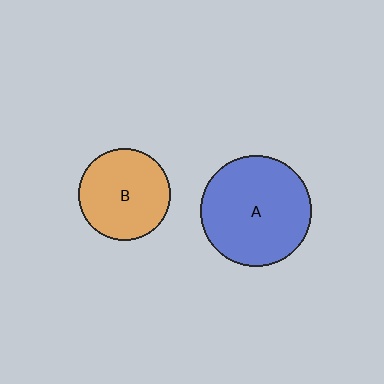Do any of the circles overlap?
No, none of the circles overlap.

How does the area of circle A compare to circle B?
Approximately 1.5 times.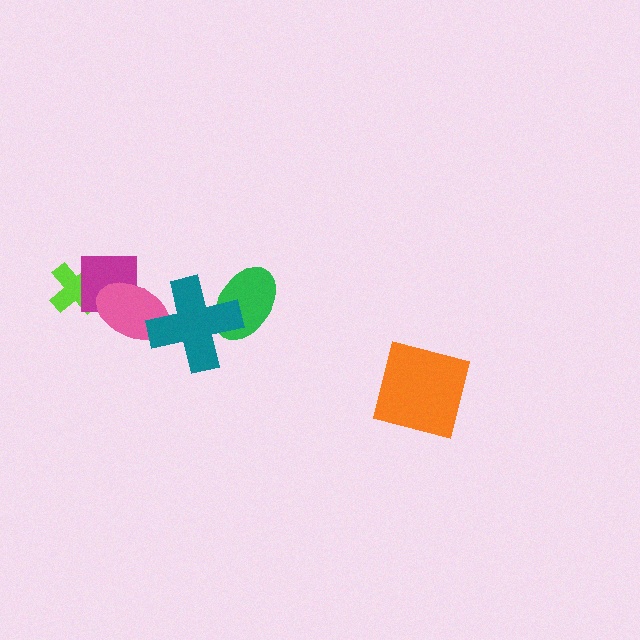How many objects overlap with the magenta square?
2 objects overlap with the magenta square.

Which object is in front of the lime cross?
The magenta square is in front of the lime cross.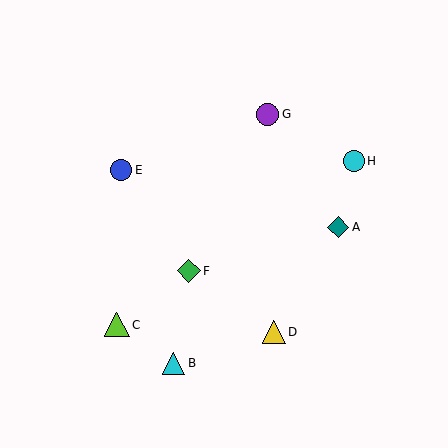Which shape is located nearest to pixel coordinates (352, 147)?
The cyan circle (labeled H) at (354, 161) is nearest to that location.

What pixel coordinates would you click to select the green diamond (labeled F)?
Click at (189, 271) to select the green diamond F.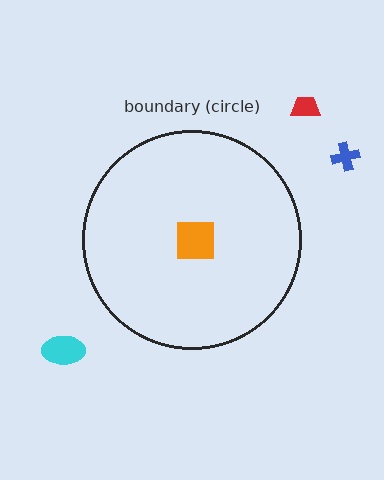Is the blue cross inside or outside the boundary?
Outside.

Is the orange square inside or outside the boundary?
Inside.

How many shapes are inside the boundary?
1 inside, 3 outside.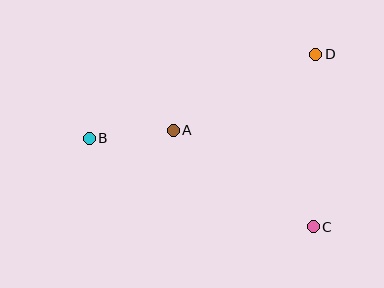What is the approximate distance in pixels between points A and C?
The distance between A and C is approximately 170 pixels.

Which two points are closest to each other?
Points A and B are closest to each other.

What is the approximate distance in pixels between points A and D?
The distance between A and D is approximately 161 pixels.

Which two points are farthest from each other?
Points B and D are farthest from each other.